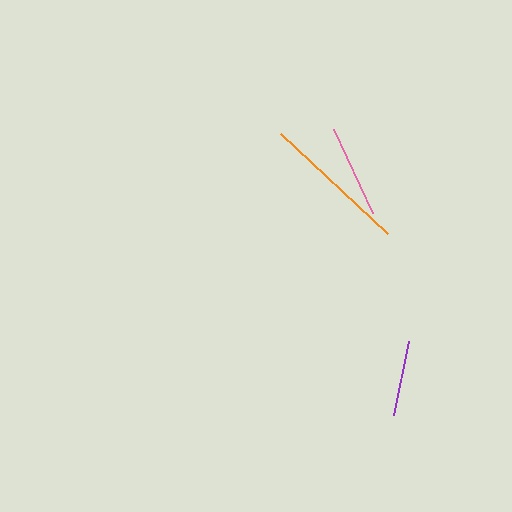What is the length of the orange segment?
The orange segment is approximately 147 pixels long.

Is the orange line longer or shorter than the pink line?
The orange line is longer than the pink line.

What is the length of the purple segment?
The purple segment is approximately 76 pixels long.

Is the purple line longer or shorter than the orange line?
The orange line is longer than the purple line.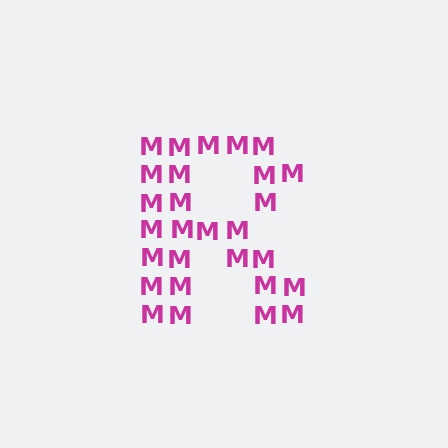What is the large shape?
The large shape is the letter R.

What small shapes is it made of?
It is made of small letter M's.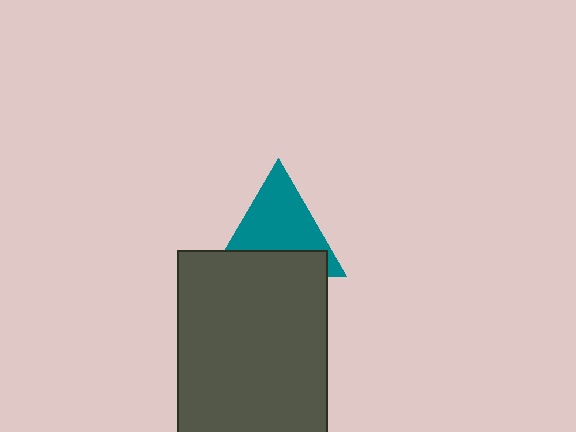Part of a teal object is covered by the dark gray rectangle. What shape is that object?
It is a triangle.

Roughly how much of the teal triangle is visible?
About half of it is visible (roughly 63%).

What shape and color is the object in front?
The object in front is a dark gray rectangle.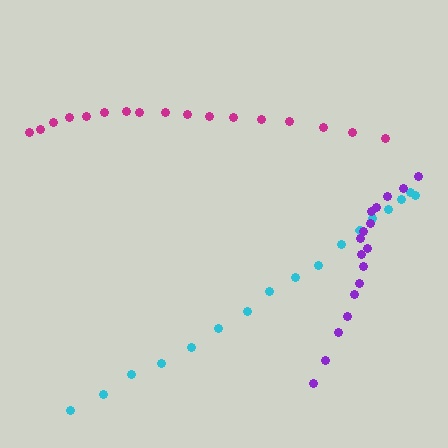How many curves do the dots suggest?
There are 3 distinct paths.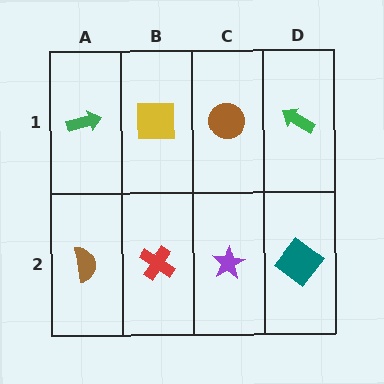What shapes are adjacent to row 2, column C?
A brown circle (row 1, column C), a red cross (row 2, column B), a teal diamond (row 2, column D).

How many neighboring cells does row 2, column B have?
3.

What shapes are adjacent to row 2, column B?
A yellow square (row 1, column B), a brown semicircle (row 2, column A), a purple star (row 2, column C).